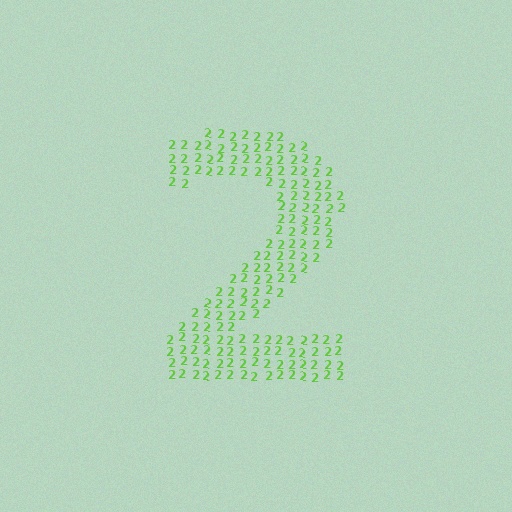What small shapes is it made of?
It is made of small digit 2's.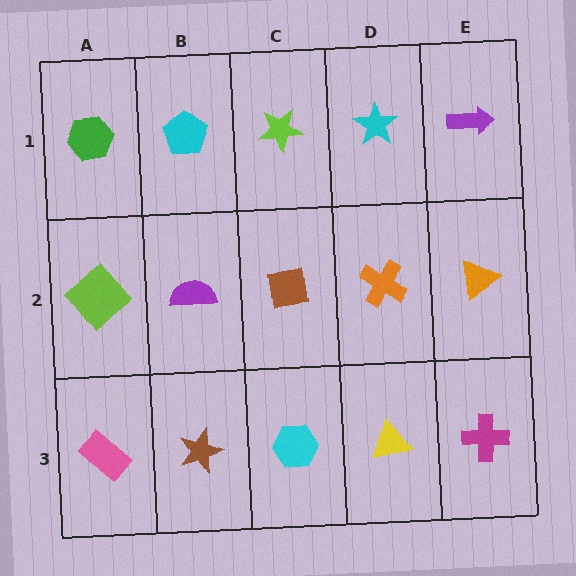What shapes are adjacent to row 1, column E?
An orange triangle (row 2, column E), a cyan star (row 1, column D).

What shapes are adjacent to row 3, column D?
An orange cross (row 2, column D), a cyan hexagon (row 3, column C), a magenta cross (row 3, column E).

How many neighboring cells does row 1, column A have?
2.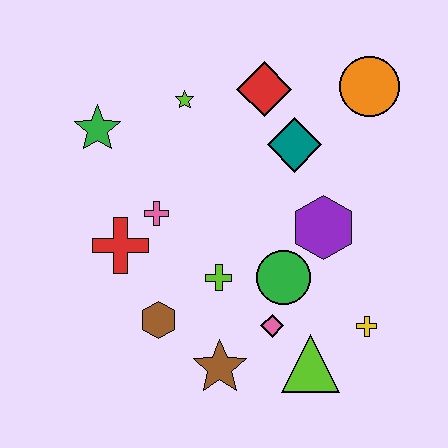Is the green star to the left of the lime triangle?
Yes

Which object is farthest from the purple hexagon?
The green star is farthest from the purple hexagon.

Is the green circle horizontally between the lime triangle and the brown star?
Yes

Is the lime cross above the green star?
No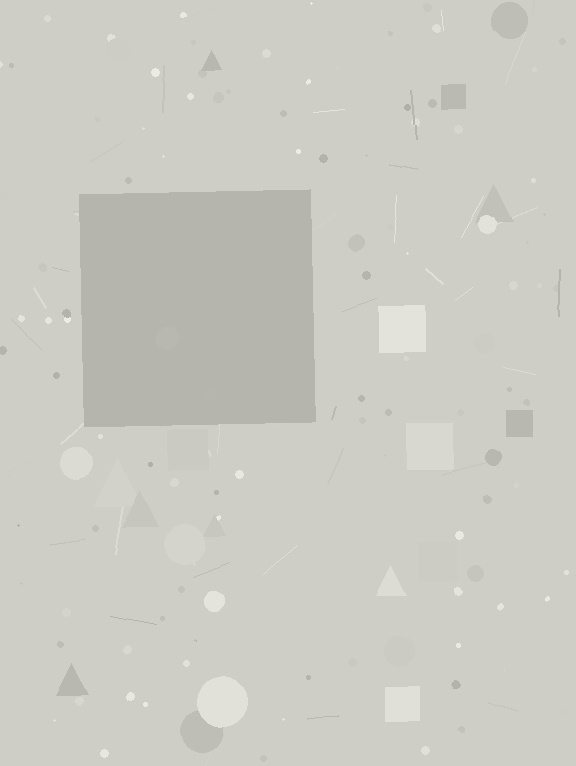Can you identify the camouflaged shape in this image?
The camouflaged shape is a square.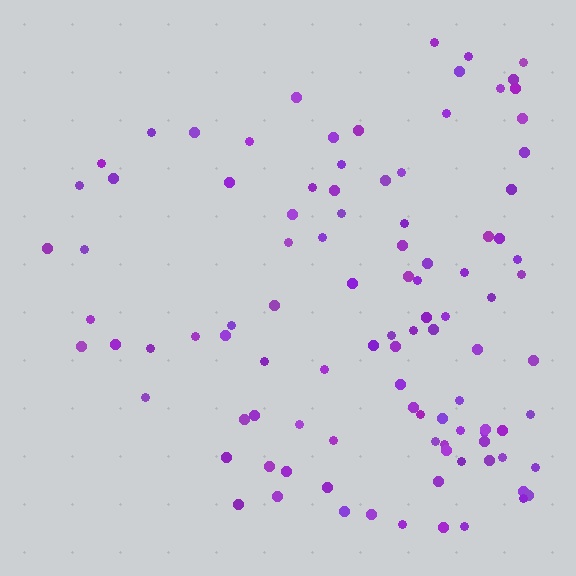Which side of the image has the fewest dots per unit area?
The left.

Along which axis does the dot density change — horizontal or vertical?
Horizontal.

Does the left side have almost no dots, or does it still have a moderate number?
Still a moderate number, just noticeably fewer than the right.